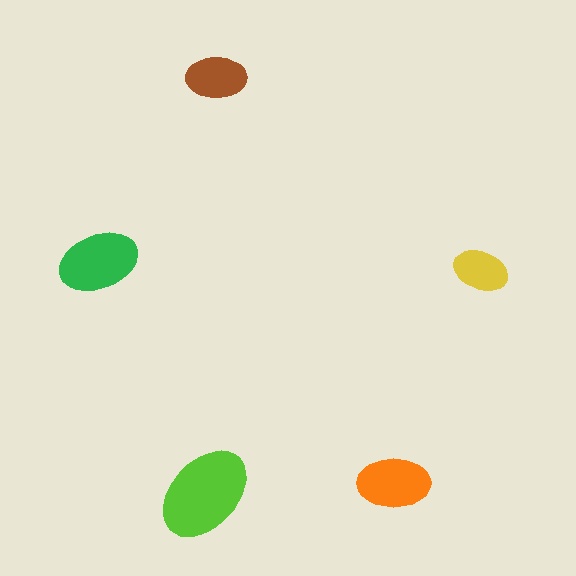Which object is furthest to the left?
The green ellipse is leftmost.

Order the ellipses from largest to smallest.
the lime one, the green one, the orange one, the brown one, the yellow one.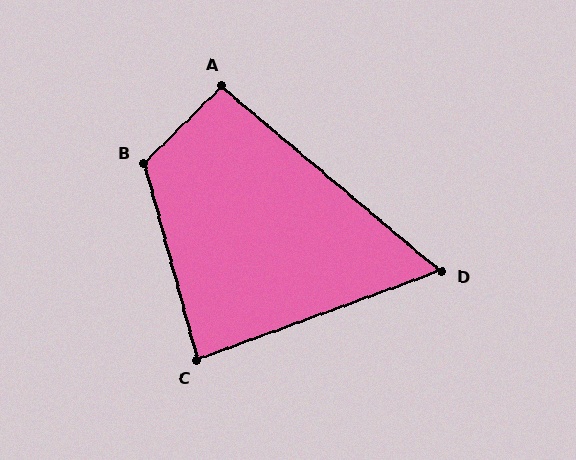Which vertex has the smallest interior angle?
D, at approximately 60 degrees.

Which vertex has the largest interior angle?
B, at approximately 120 degrees.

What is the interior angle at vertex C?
Approximately 85 degrees (approximately right).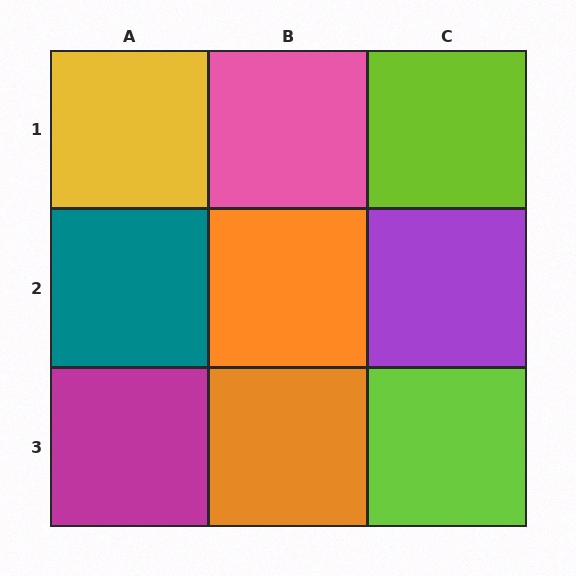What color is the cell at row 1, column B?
Pink.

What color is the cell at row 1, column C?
Lime.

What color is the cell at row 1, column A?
Yellow.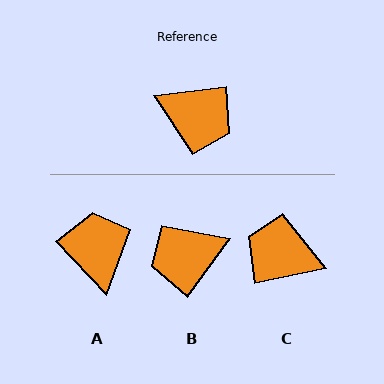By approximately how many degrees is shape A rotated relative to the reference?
Approximately 126 degrees counter-clockwise.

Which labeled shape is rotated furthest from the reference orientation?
C, about 175 degrees away.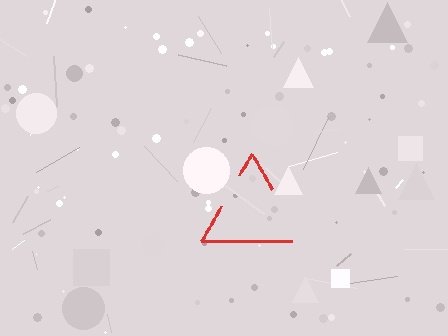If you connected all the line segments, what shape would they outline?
They would outline a triangle.